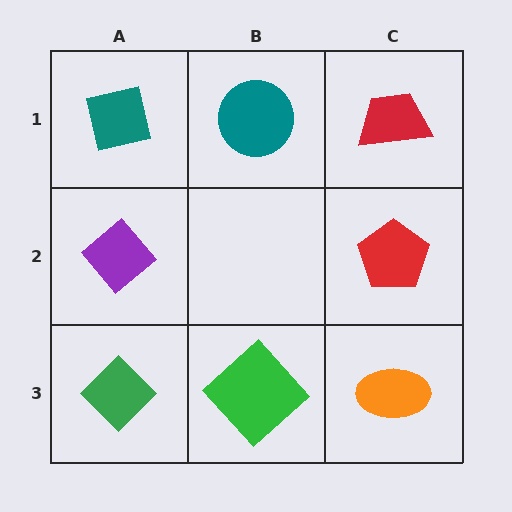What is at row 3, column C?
An orange ellipse.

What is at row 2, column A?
A purple diamond.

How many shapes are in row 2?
2 shapes.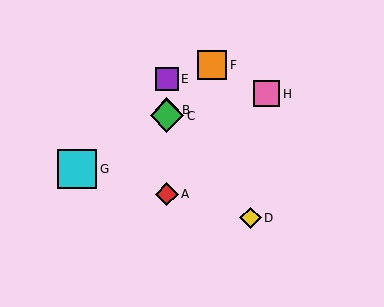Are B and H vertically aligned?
No, B is at x≈167 and H is at x≈267.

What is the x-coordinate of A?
Object A is at x≈167.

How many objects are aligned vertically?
4 objects (A, B, C, E) are aligned vertically.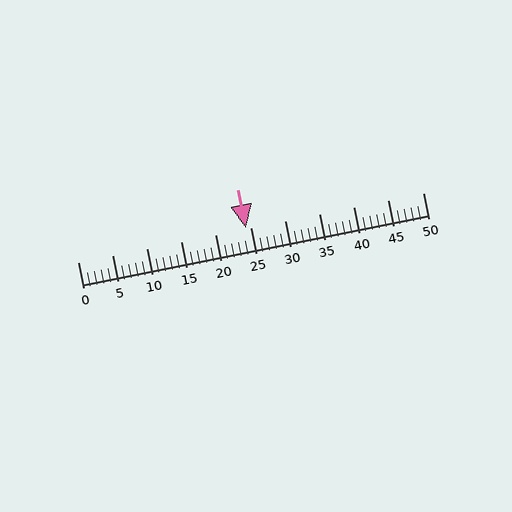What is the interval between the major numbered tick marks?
The major tick marks are spaced 5 units apart.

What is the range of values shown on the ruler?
The ruler shows values from 0 to 50.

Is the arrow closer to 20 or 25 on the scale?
The arrow is closer to 25.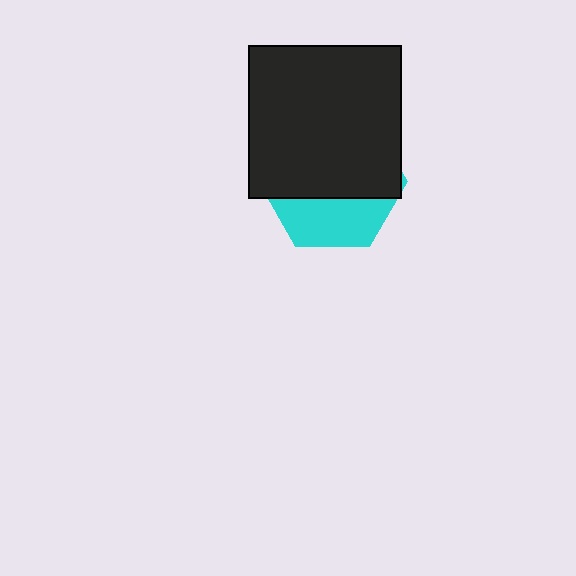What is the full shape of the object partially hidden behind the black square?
The partially hidden object is a cyan hexagon.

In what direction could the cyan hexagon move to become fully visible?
The cyan hexagon could move down. That would shift it out from behind the black square entirely.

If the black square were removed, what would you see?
You would see the complete cyan hexagon.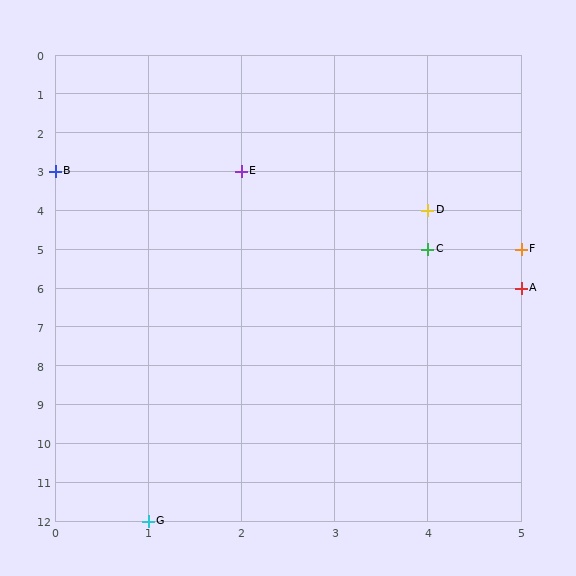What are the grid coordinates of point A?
Point A is at grid coordinates (5, 6).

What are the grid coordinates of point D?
Point D is at grid coordinates (4, 4).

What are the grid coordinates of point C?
Point C is at grid coordinates (4, 5).